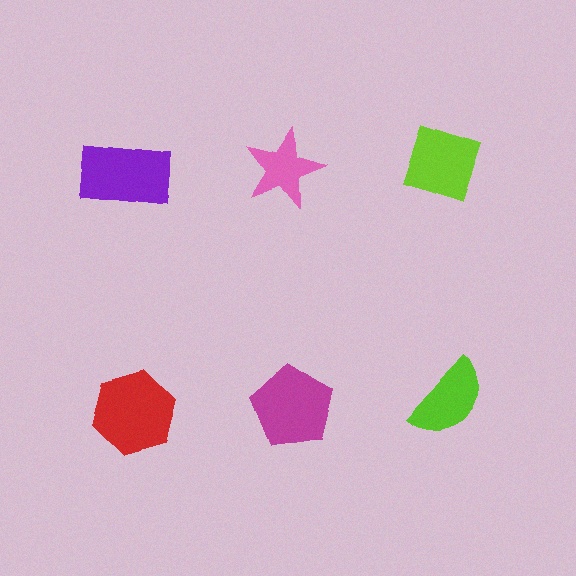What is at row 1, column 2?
A pink star.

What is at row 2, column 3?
A lime semicircle.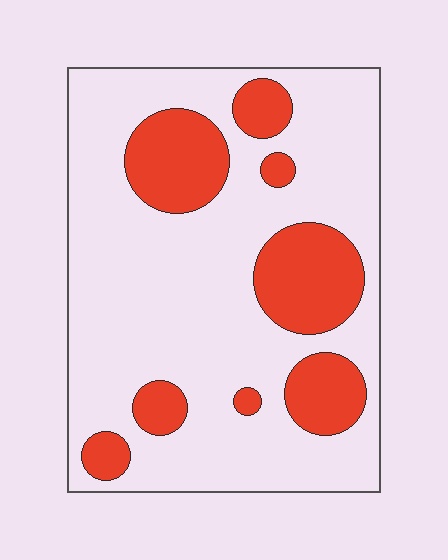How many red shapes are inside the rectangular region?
8.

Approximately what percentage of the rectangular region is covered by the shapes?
Approximately 25%.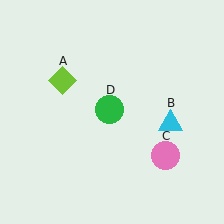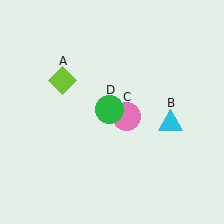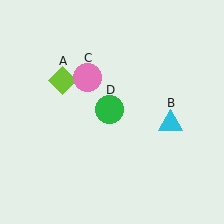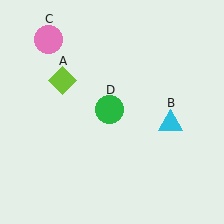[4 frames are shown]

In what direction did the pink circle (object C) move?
The pink circle (object C) moved up and to the left.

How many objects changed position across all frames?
1 object changed position: pink circle (object C).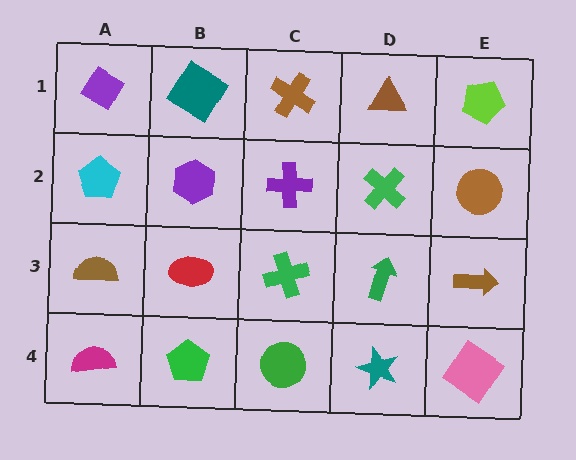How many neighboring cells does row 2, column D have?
4.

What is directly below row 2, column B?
A red ellipse.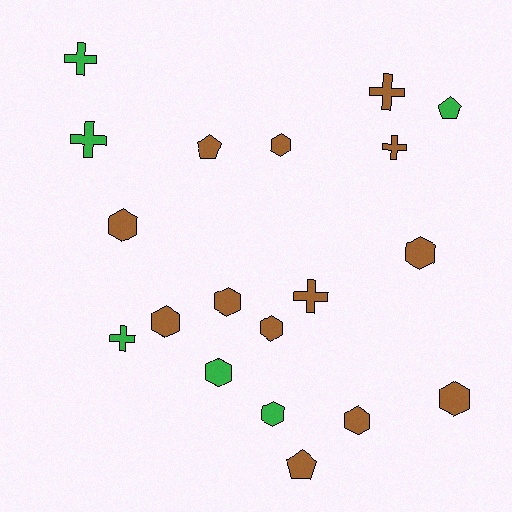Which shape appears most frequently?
Hexagon, with 10 objects.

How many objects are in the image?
There are 19 objects.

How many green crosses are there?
There are 3 green crosses.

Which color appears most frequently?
Brown, with 13 objects.